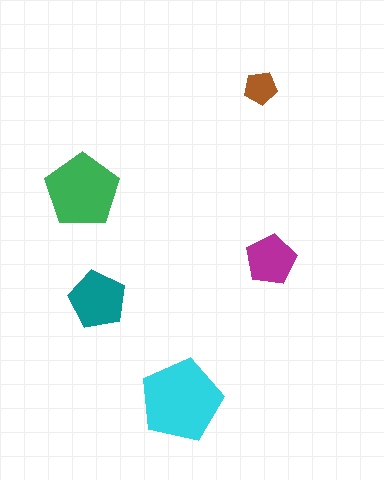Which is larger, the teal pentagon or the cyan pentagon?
The cyan one.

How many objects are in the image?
There are 5 objects in the image.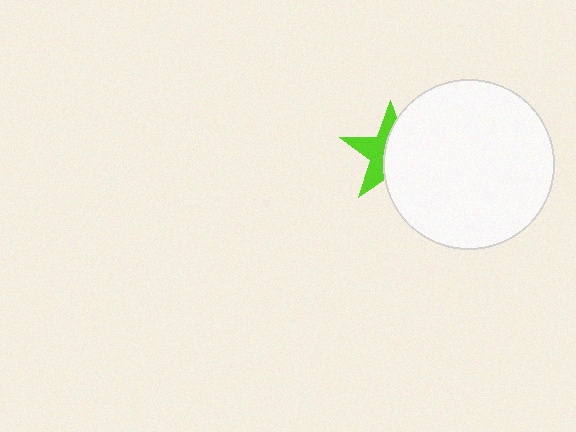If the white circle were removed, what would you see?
You would see the complete lime star.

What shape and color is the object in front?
The object in front is a white circle.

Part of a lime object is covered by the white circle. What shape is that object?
It is a star.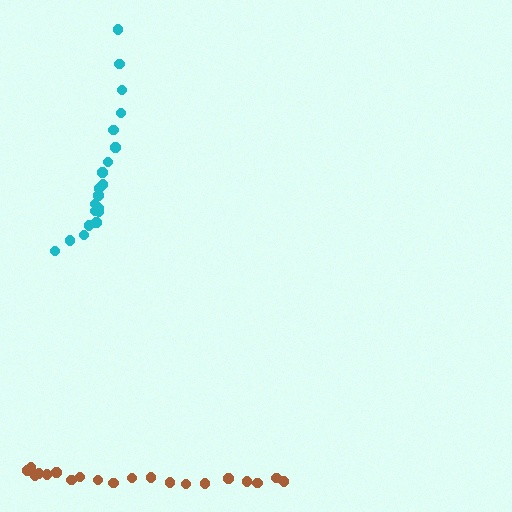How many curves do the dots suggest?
There are 2 distinct paths.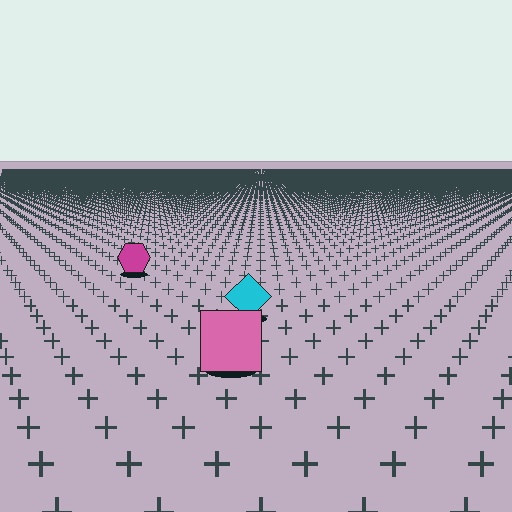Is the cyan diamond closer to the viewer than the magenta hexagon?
Yes. The cyan diamond is closer — you can tell from the texture gradient: the ground texture is coarser near it.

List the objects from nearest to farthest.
From nearest to farthest: the pink square, the cyan diamond, the magenta hexagon.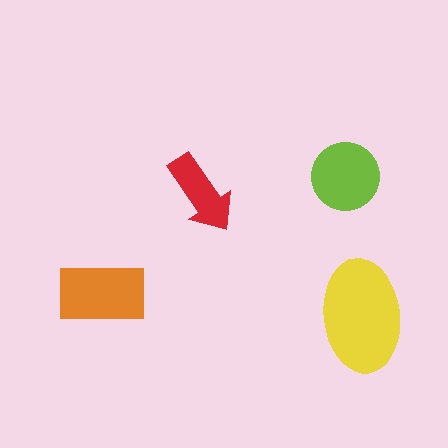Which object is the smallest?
The red arrow.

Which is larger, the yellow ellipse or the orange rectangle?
The yellow ellipse.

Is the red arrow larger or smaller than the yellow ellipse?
Smaller.